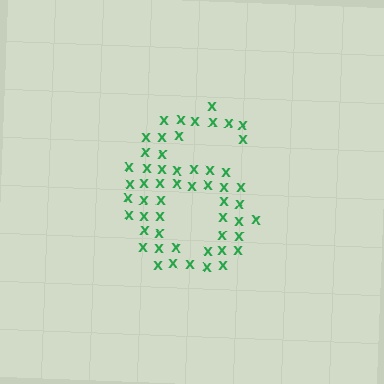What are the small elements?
The small elements are letter X's.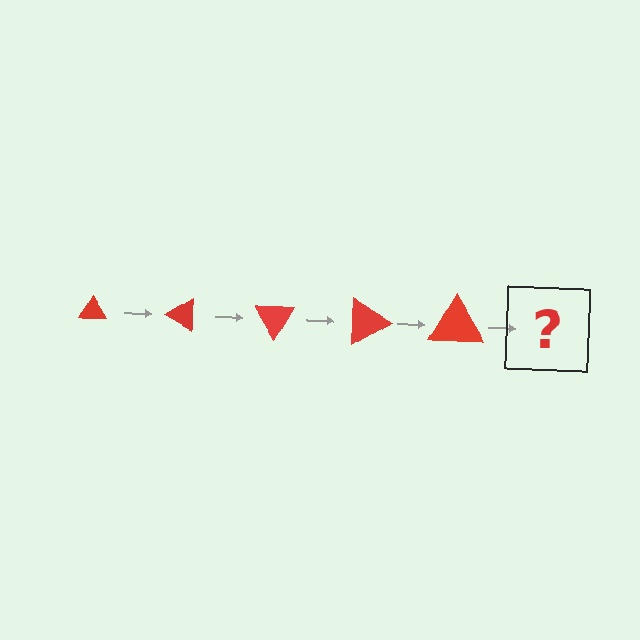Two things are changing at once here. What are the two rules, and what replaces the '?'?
The two rules are that the triangle grows larger each step and it rotates 30 degrees each step. The '?' should be a triangle, larger than the previous one and rotated 150 degrees from the start.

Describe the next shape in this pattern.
It should be a triangle, larger than the previous one and rotated 150 degrees from the start.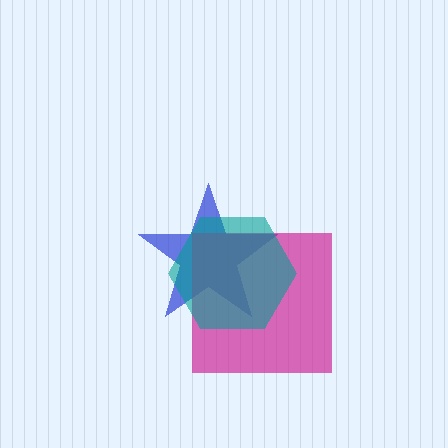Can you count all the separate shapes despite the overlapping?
Yes, there are 3 separate shapes.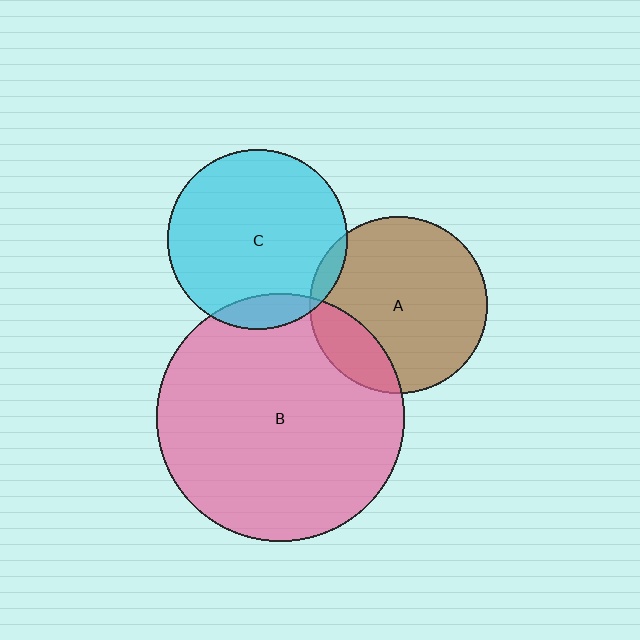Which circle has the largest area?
Circle B (pink).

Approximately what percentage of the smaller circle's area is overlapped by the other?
Approximately 5%.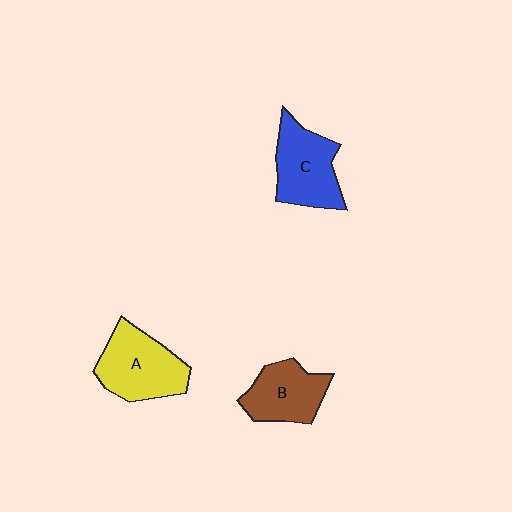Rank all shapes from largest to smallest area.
From largest to smallest: A (yellow), C (blue), B (brown).